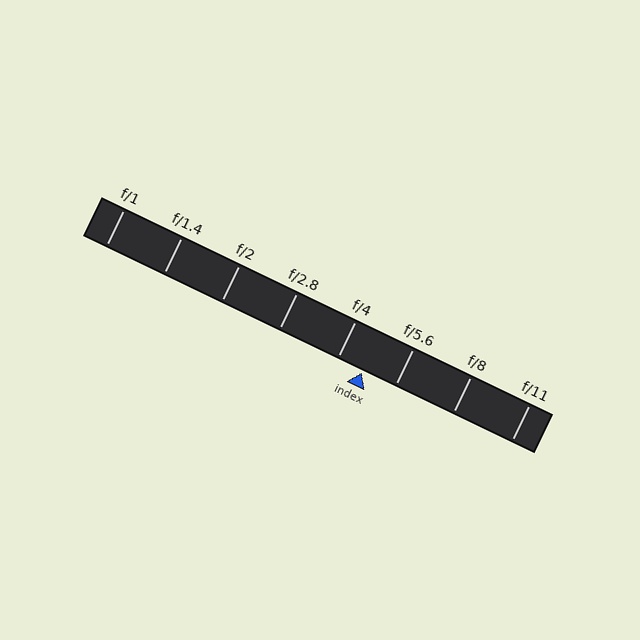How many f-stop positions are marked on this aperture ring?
There are 8 f-stop positions marked.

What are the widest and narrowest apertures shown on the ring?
The widest aperture shown is f/1 and the narrowest is f/11.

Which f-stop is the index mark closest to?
The index mark is closest to f/4.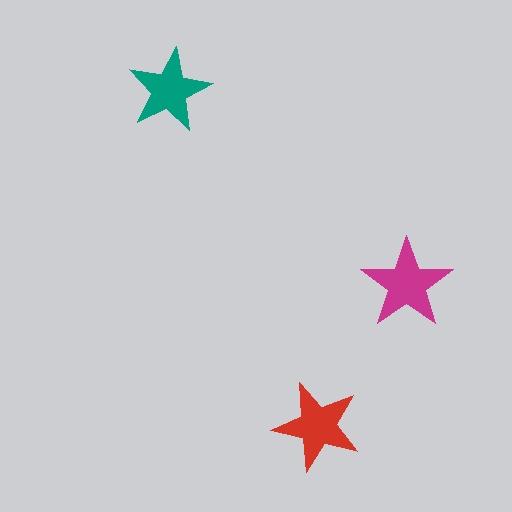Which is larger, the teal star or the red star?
The red one.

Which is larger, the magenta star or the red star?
The magenta one.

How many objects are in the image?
There are 3 objects in the image.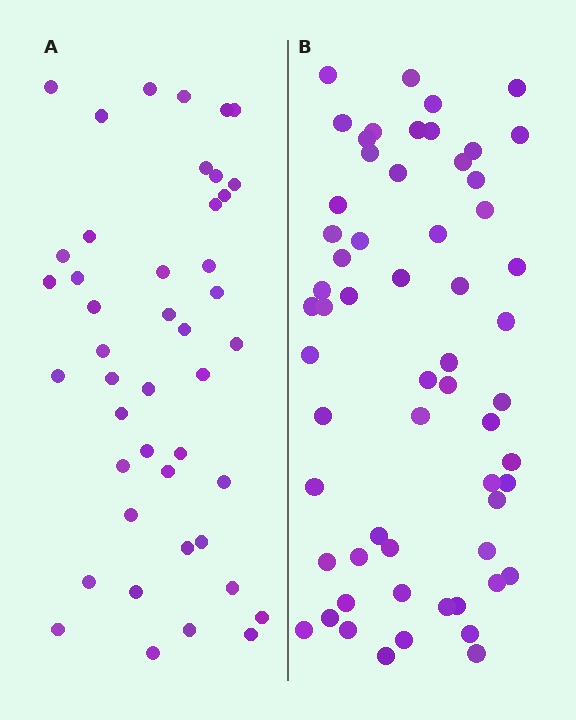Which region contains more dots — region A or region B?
Region B (the right region) has more dots.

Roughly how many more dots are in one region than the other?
Region B has approximately 15 more dots than region A.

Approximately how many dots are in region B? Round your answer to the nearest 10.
About 60 dots.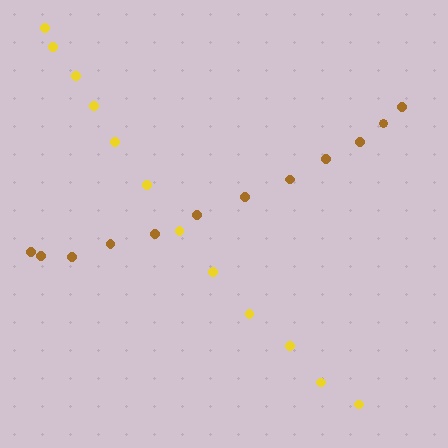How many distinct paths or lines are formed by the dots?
There are 2 distinct paths.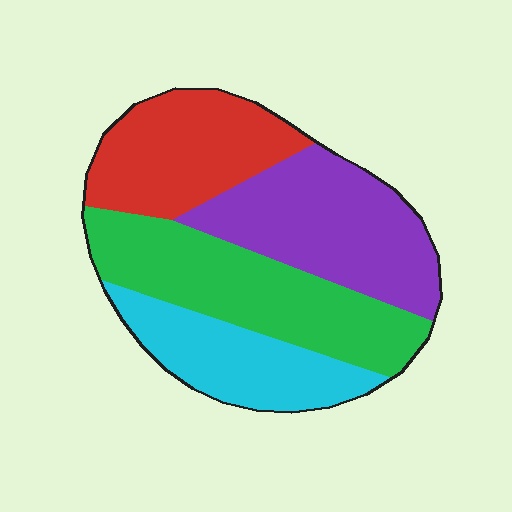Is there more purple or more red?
Purple.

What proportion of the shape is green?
Green covers around 30% of the shape.